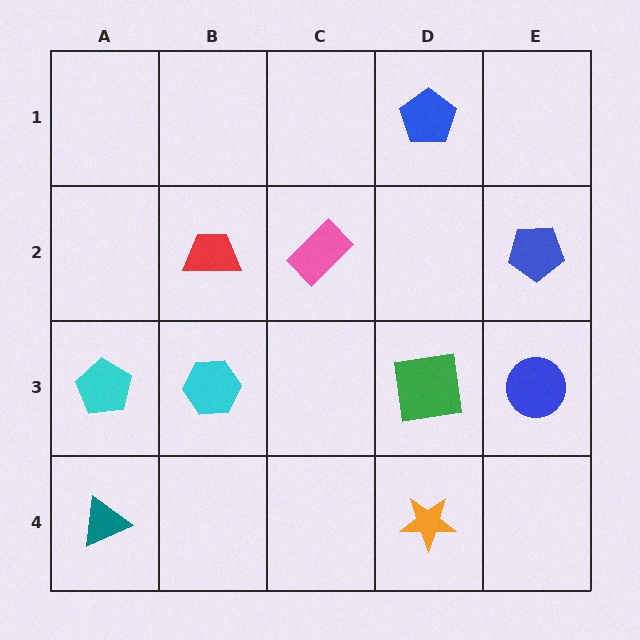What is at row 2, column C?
A pink rectangle.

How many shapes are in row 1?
1 shape.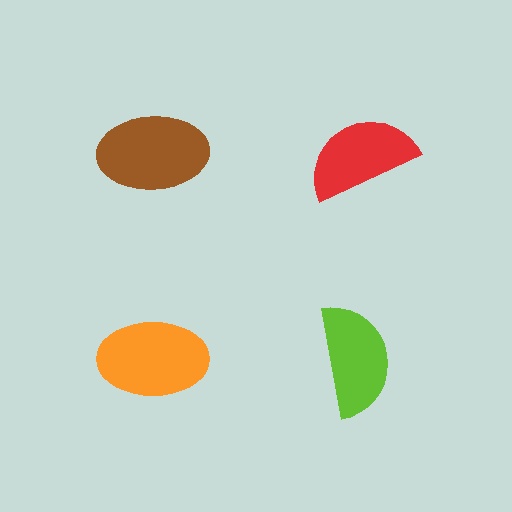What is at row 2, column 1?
An orange ellipse.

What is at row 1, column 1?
A brown ellipse.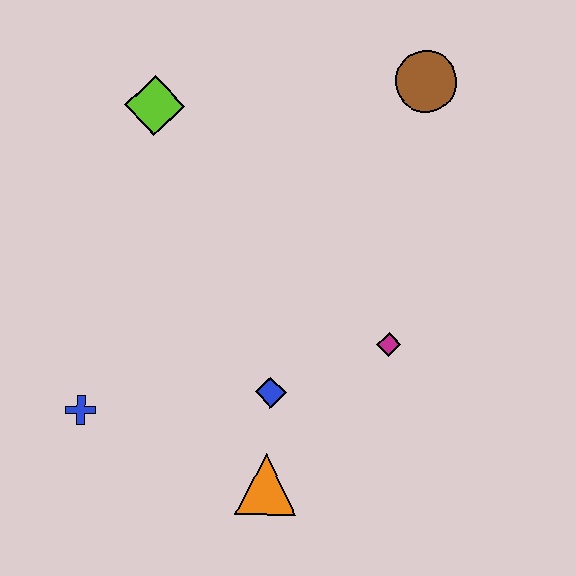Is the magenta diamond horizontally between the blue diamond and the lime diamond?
No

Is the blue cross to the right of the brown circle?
No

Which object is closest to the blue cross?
The blue diamond is closest to the blue cross.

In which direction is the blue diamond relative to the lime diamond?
The blue diamond is below the lime diamond.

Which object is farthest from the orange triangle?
The brown circle is farthest from the orange triangle.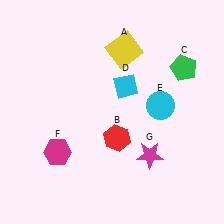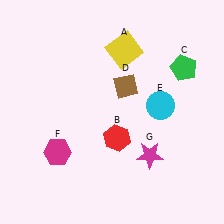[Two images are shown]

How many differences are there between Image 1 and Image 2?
There is 1 difference between the two images.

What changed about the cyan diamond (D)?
In Image 1, D is cyan. In Image 2, it changed to brown.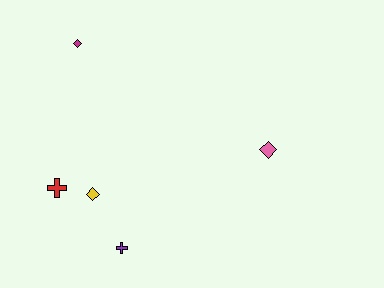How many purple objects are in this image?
There is 1 purple object.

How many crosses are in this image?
There are 2 crosses.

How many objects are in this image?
There are 5 objects.